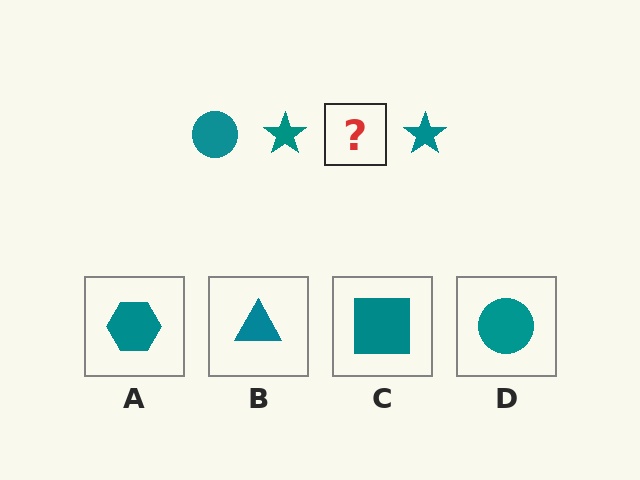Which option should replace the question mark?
Option D.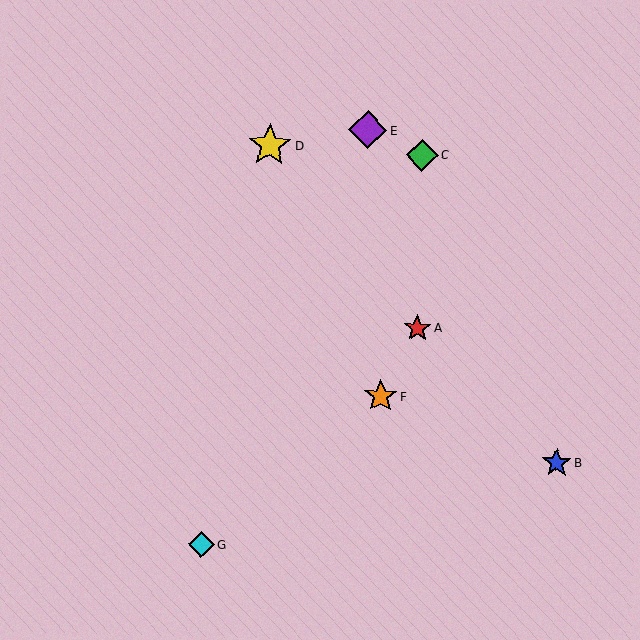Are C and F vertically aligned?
No, C is at x≈422 and F is at x≈381.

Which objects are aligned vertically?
Objects A, C are aligned vertically.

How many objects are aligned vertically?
2 objects (A, C) are aligned vertically.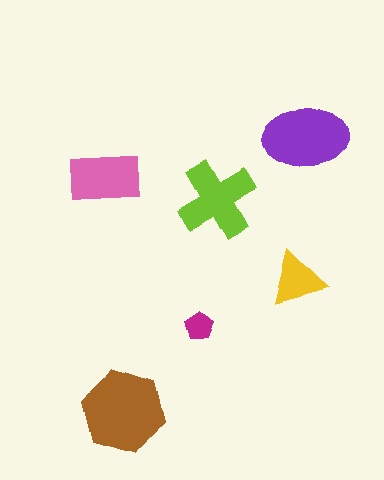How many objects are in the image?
There are 6 objects in the image.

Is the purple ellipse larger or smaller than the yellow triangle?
Larger.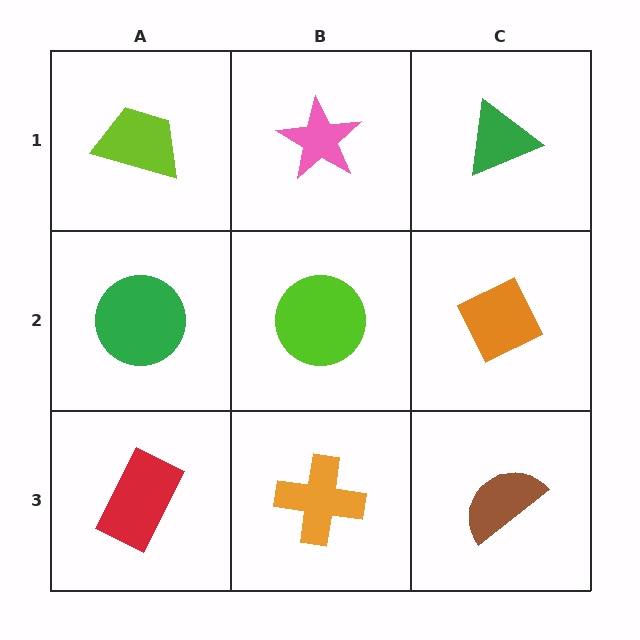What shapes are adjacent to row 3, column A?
A green circle (row 2, column A), an orange cross (row 3, column B).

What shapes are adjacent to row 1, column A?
A green circle (row 2, column A), a pink star (row 1, column B).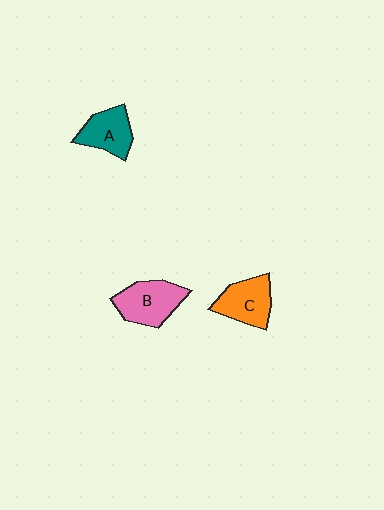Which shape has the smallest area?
Shape A (teal).